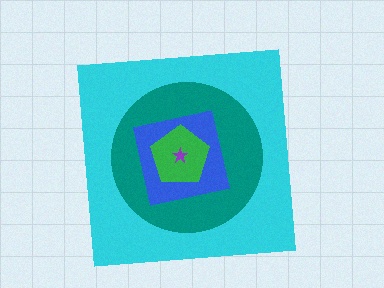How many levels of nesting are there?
5.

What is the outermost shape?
The cyan square.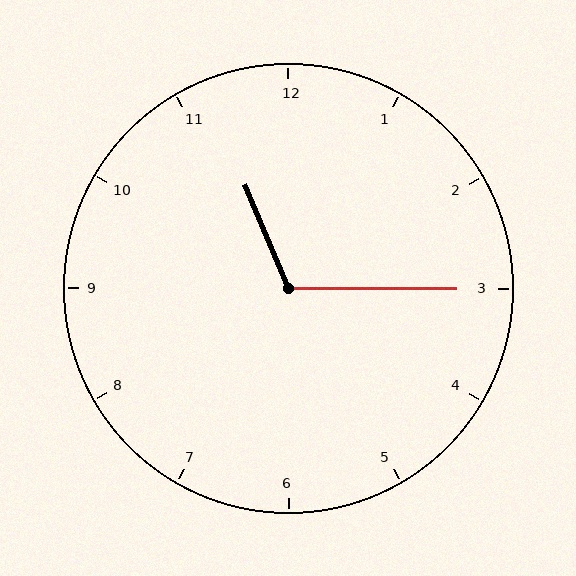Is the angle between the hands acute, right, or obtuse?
It is obtuse.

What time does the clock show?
11:15.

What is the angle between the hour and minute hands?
Approximately 112 degrees.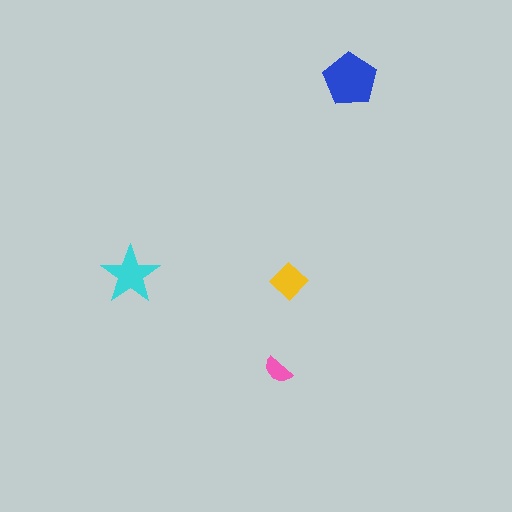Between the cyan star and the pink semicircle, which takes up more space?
The cyan star.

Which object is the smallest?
The pink semicircle.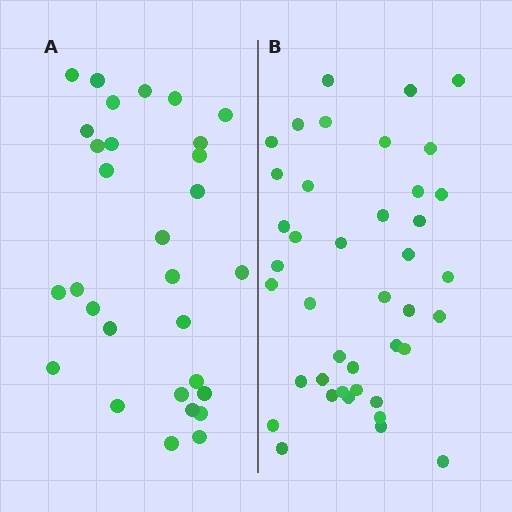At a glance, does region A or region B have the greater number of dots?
Region B (the right region) has more dots.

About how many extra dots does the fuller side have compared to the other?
Region B has roughly 12 or so more dots than region A.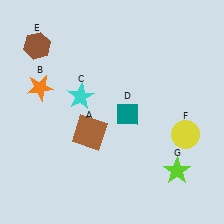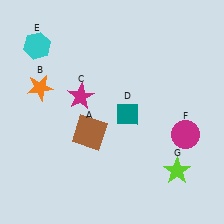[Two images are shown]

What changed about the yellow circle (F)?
In Image 1, F is yellow. In Image 2, it changed to magenta.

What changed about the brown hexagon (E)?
In Image 1, E is brown. In Image 2, it changed to cyan.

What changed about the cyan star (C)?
In Image 1, C is cyan. In Image 2, it changed to magenta.